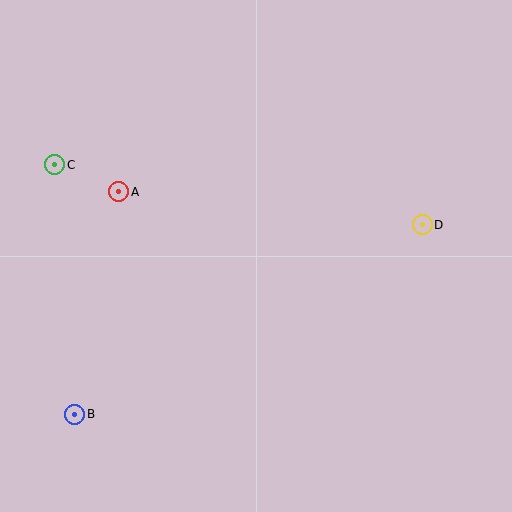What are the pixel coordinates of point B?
Point B is at (75, 414).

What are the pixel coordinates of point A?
Point A is at (119, 192).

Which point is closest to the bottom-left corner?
Point B is closest to the bottom-left corner.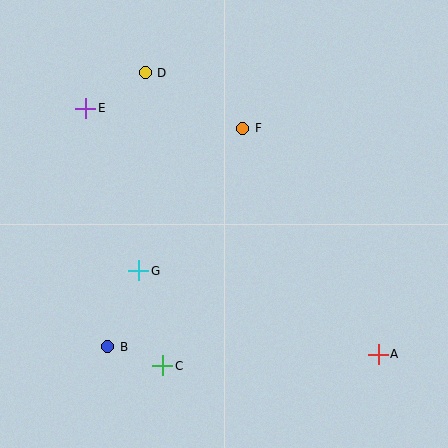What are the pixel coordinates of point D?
Point D is at (145, 73).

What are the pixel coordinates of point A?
Point A is at (378, 354).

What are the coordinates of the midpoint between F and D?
The midpoint between F and D is at (194, 101).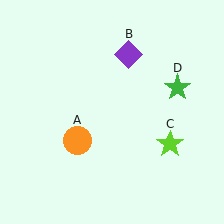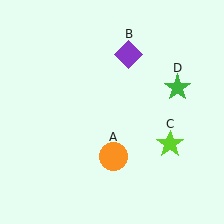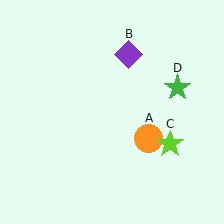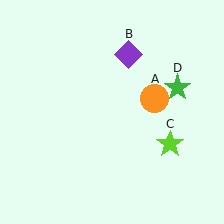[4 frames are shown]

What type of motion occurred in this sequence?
The orange circle (object A) rotated counterclockwise around the center of the scene.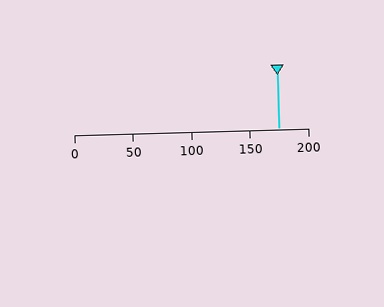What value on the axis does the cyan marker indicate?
The marker indicates approximately 175.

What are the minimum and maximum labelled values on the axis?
The axis runs from 0 to 200.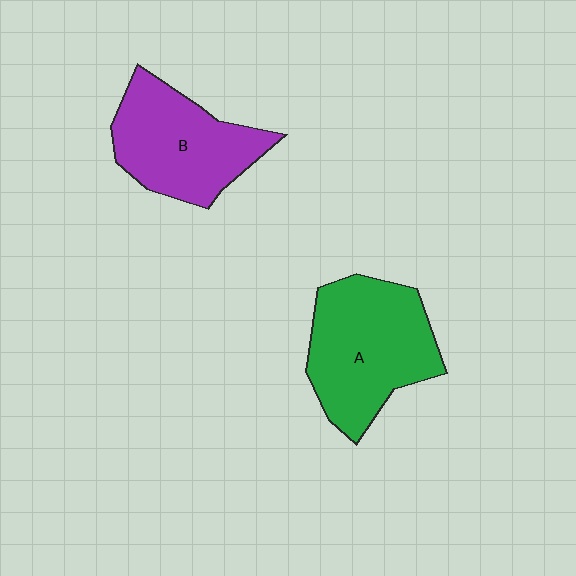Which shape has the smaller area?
Shape B (purple).